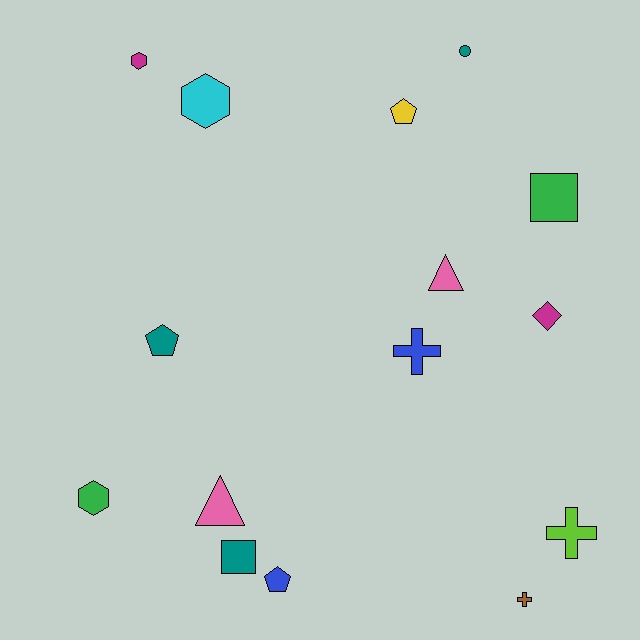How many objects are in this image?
There are 15 objects.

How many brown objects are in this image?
There is 1 brown object.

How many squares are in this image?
There are 2 squares.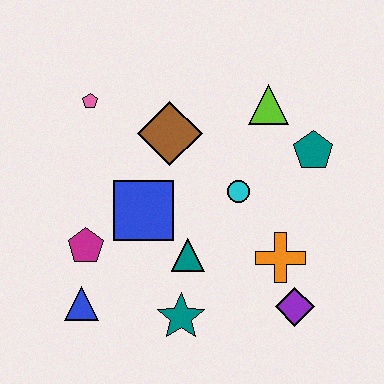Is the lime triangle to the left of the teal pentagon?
Yes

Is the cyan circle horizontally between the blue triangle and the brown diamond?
No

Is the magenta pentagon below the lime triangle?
Yes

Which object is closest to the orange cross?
The purple diamond is closest to the orange cross.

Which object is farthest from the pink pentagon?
The purple diamond is farthest from the pink pentagon.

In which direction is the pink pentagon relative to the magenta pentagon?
The pink pentagon is above the magenta pentagon.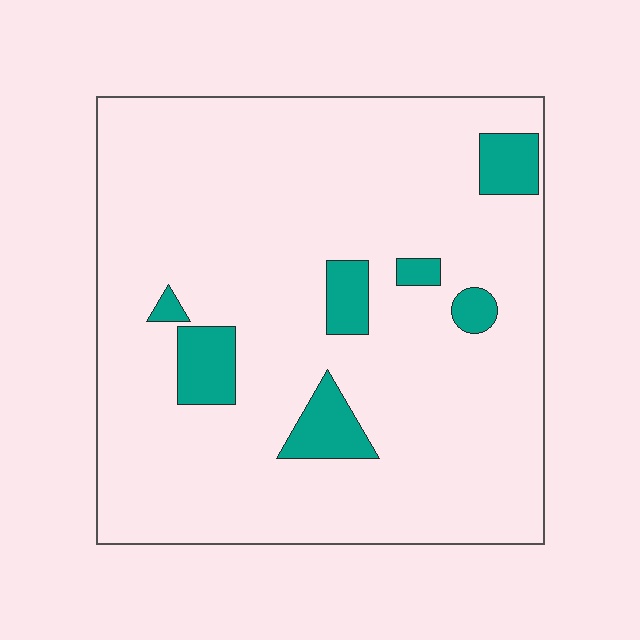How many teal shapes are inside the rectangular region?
7.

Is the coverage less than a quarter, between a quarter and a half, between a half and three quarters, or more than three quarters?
Less than a quarter.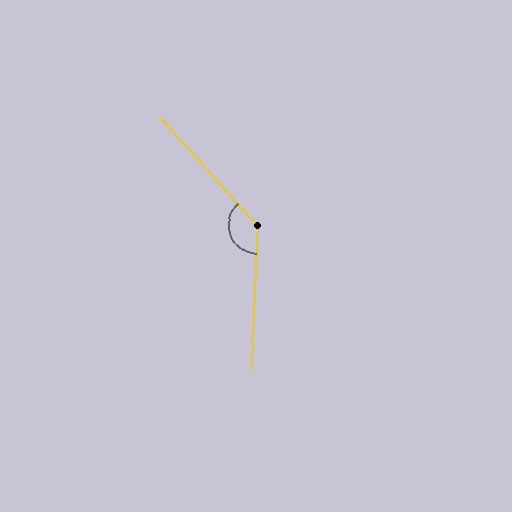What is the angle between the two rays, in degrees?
Approximately 135 degrees.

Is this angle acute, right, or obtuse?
It is obtuse.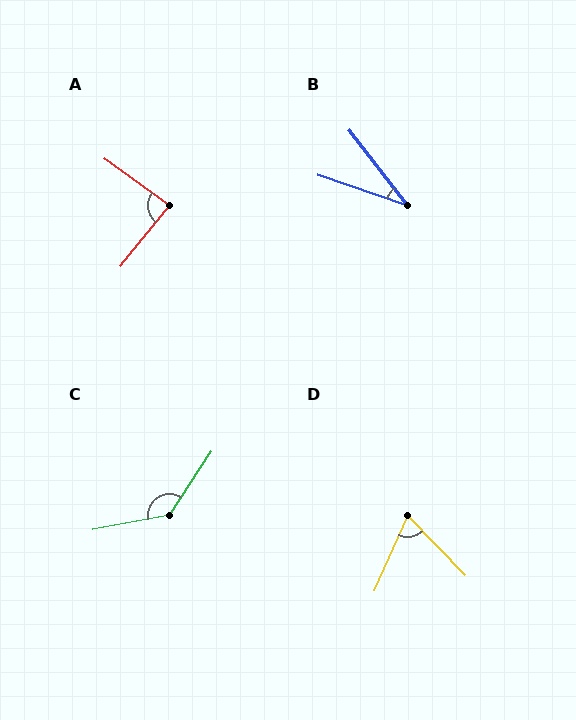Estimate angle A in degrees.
Approximately 87 degrees.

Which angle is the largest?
C, at approximately 134 degrees.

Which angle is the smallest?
B, at approximately 33 degrees.